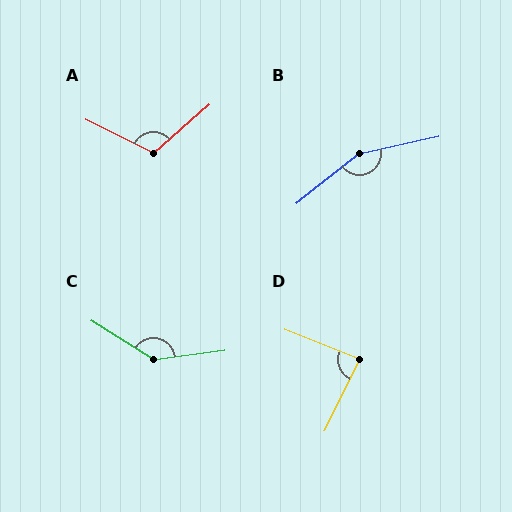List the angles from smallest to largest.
D (85°), A (112°), C (141°), B (154°).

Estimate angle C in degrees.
Approximately 141 degrees.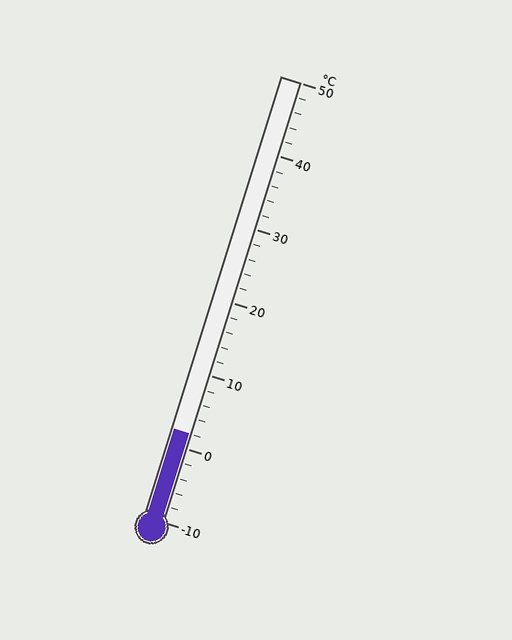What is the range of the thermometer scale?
The thermometer scale ranges from -10°C to 50°C.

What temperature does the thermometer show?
The thermometer shows approximately 2°C.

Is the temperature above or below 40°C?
The temperature is below 40°C.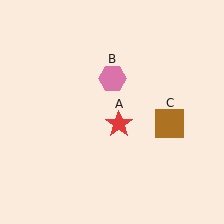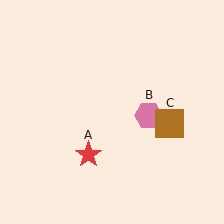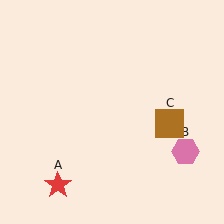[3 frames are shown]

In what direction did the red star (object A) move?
The red star (object A) moved down and to the left.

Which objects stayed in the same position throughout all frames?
Brown square (object C) remained stationary.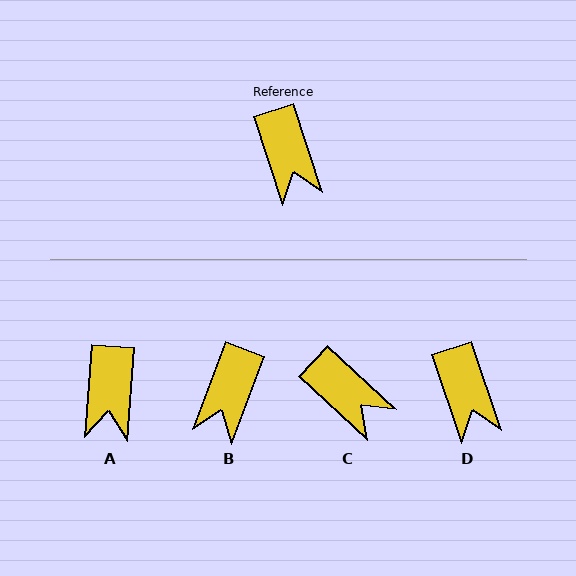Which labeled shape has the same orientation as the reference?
D.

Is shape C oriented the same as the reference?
No, it is off by about 28 degrees.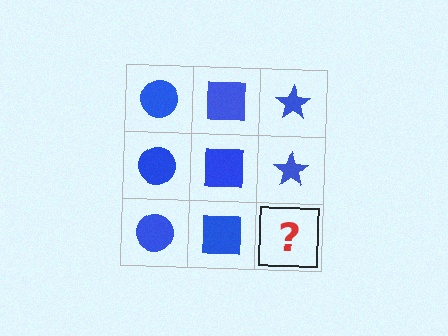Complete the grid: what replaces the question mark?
The question mark should be replaced with a blue star.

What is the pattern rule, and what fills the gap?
The rule is that each column has a consistent shape. The gap should be filled with a blue star.